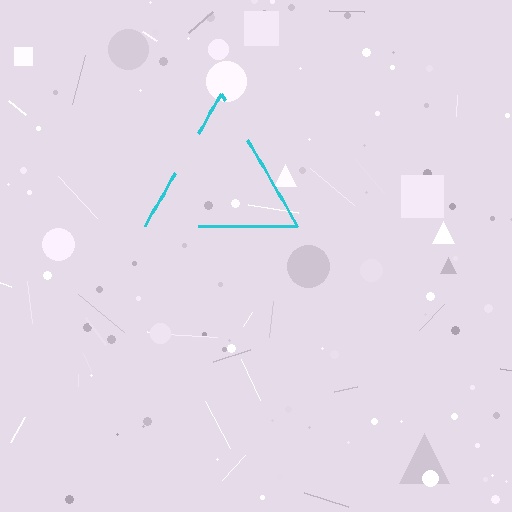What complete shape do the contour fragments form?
The contour fragments form a triangle.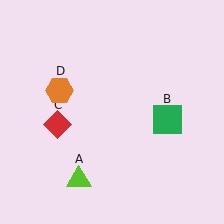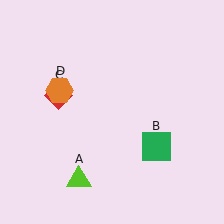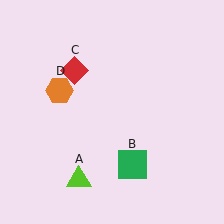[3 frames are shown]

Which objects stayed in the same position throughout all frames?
Lime triangle (object A) and orange hexagon (object D) remained stationary.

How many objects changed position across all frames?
2 objects changed position: green square (object B), red diamond (object C).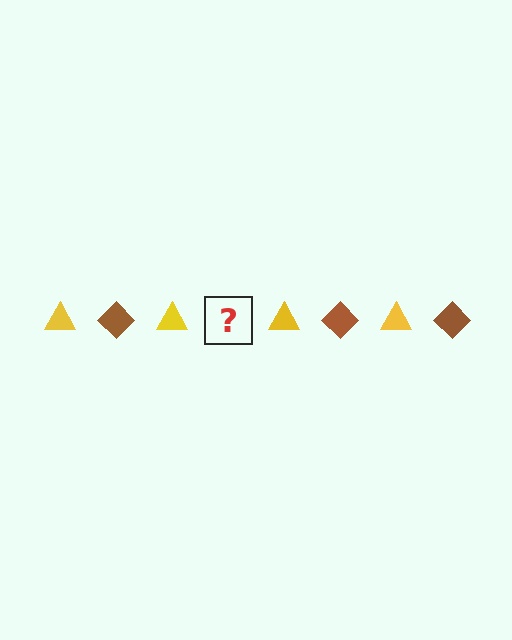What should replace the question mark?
The question mark should be replaced with a brown diamond.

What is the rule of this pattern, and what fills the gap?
The rule is that the pattern alternates between yellow triangle and brown diamond. The gap should be filled with a brown diamond.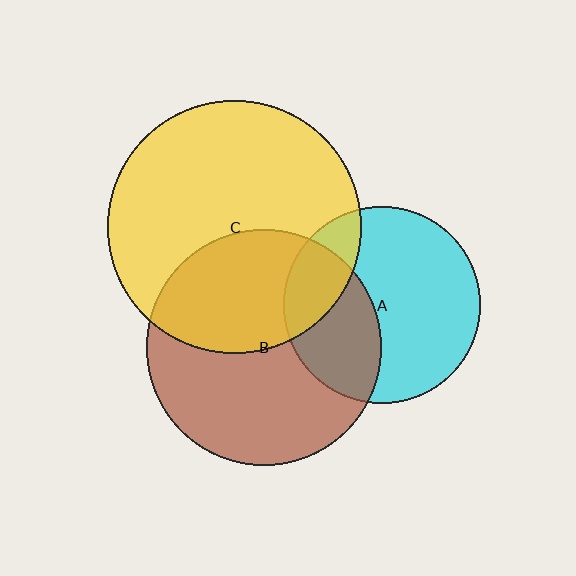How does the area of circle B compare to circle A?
Approximately 1.4 times.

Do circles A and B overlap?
Yes.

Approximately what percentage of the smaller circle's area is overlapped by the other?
Approximately 35%.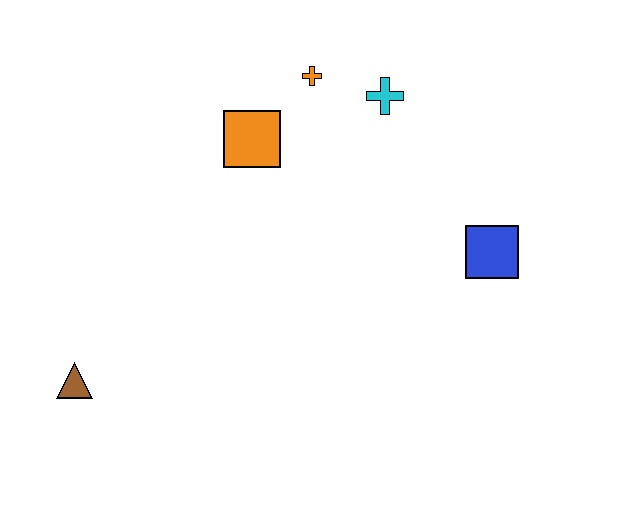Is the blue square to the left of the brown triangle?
No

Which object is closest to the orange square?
The orange cross is closest to the orange square.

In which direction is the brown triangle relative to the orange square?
The brown triangle is below the orange square.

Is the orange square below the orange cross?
Yes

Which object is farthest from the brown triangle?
The blue square is farthest from the brown triangle.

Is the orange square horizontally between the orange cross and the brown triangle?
Yes